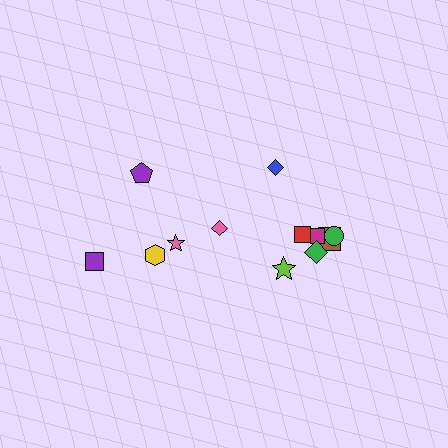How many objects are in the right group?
There are 8 objects.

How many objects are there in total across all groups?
There are 12 objects.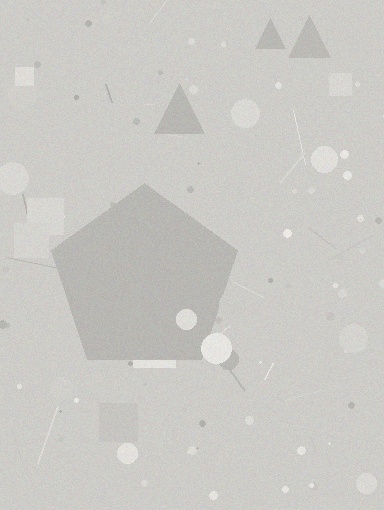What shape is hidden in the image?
A pentagon is hidden in the image.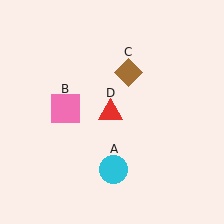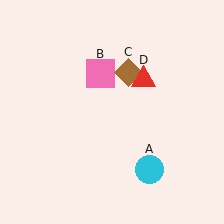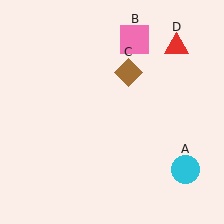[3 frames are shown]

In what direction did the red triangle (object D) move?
The red triangle (object D) moved up and to the right.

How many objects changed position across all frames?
3 objects changed position: cyan circle (object A), pink square (object B), red triangle (object D).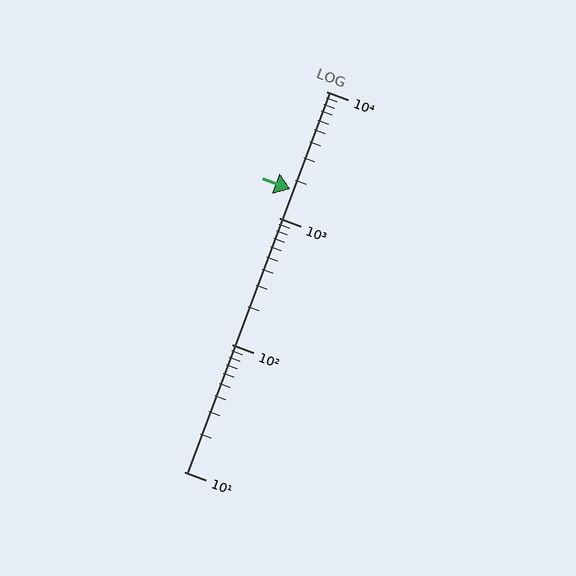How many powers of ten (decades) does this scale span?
The scale spans 3 decades, from 10 to 10000.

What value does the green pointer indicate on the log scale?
The pointer indicates approximately 1700.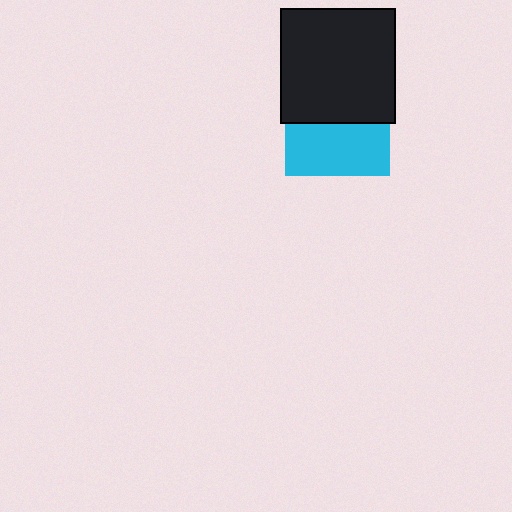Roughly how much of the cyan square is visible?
About half of it is visible (roughly 50%).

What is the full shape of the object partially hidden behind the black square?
The partially hidden object is a cyan square.